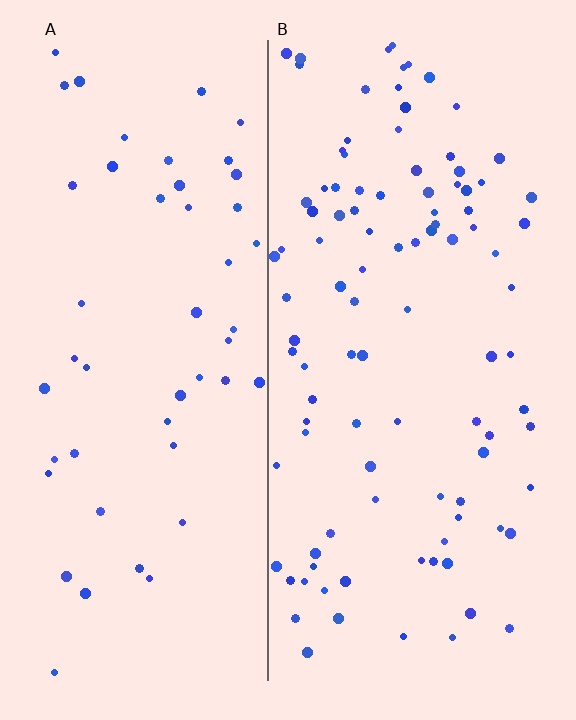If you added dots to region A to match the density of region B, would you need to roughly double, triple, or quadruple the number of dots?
Approximately double.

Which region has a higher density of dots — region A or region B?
B (the right).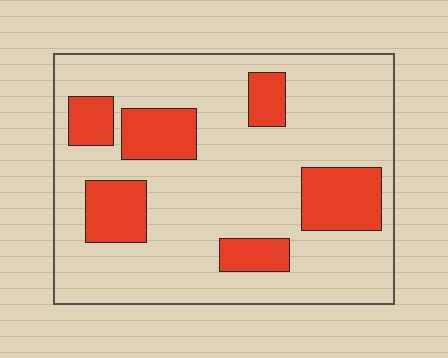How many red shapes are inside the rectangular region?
6.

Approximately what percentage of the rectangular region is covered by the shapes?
Approximately 25%.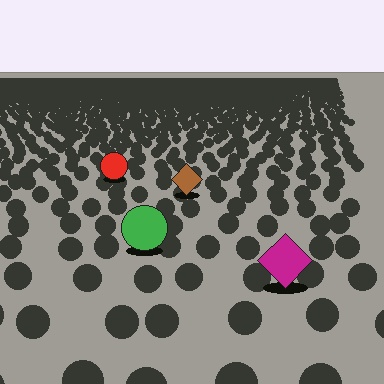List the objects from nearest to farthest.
From nearest to farthest: the magenta diamond, the green circle, the brown diamond, the red circle.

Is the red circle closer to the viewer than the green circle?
No. The green circle is closer — you can tell from the texture gradient: the ground texture is coarser near it.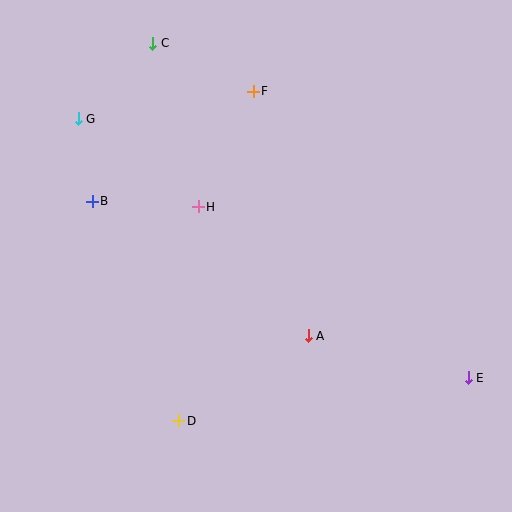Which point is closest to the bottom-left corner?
Point D is closest to the bottom-left corner.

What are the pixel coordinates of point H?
Point H is at (198, 207).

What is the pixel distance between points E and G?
The distance between E and G is 468 pixels.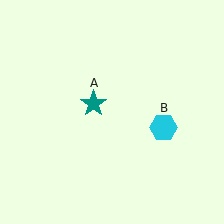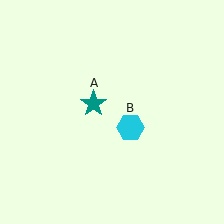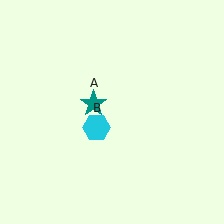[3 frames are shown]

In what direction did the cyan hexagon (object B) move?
The cyan hexagon (object B) moved left.